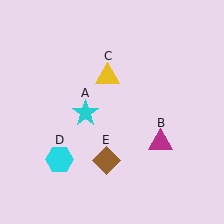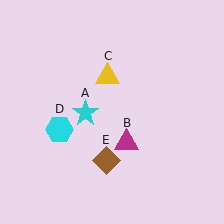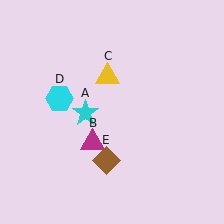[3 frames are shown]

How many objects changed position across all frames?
2 objects changed position: magenta triangle (object B), cyan hexagon (object D).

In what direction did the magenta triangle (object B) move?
The magenta triangle (object B) moved left.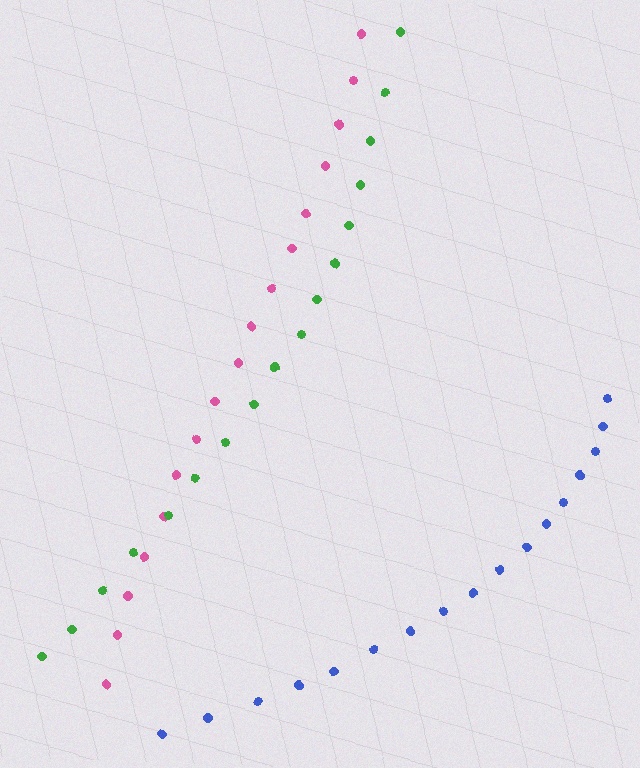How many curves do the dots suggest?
There are 3 distinct paths.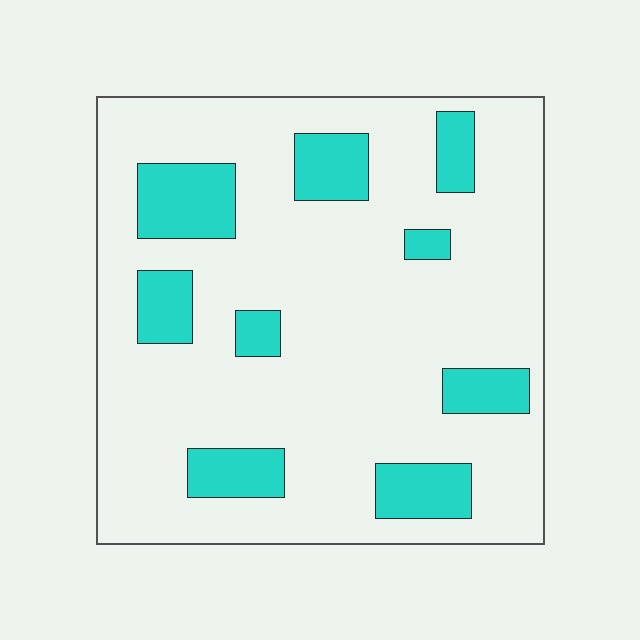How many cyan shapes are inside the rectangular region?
9.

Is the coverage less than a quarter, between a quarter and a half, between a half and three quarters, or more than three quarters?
Less than a quarter.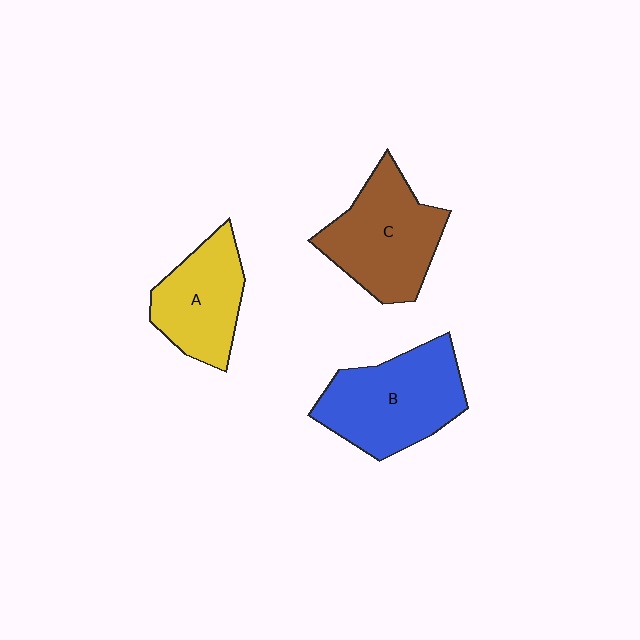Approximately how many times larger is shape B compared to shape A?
Approximately 1.3 times.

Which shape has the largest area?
Shape B (blue).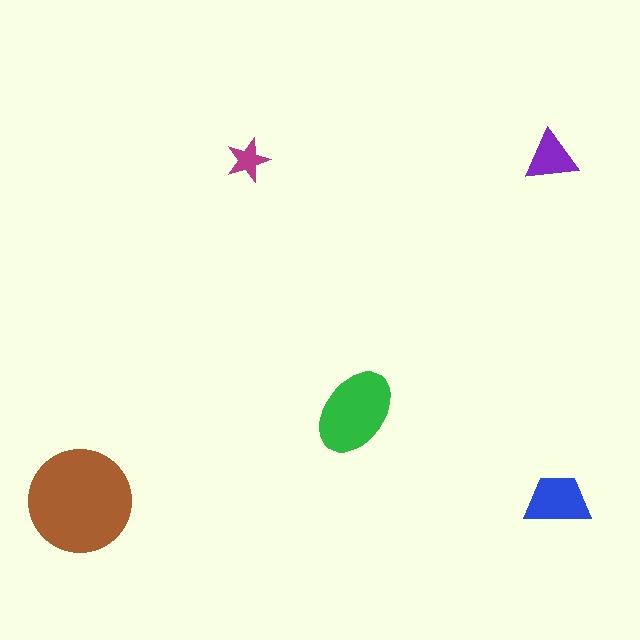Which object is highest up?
The purple triangle is topmost.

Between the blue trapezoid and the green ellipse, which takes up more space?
The green ellipse.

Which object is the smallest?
The magenta star.